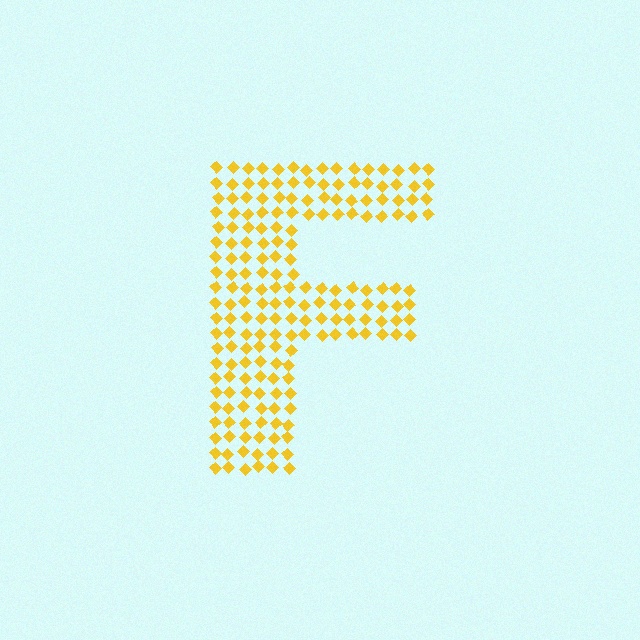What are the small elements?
The small elements are diamonds.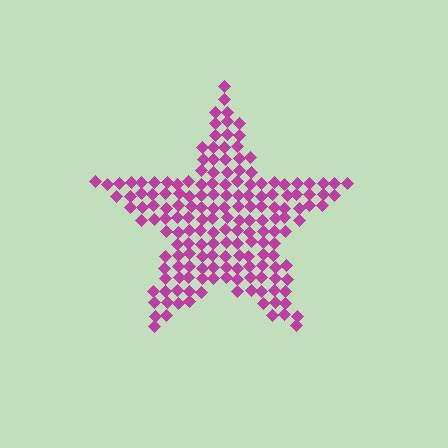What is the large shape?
The large shape is a star.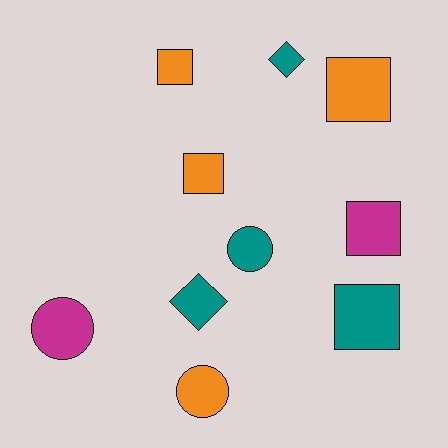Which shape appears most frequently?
Square, with 5 objects.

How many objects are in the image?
There are 10 objects.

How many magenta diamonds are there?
There are no magenta diamonds.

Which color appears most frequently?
Teal, with 4 objects.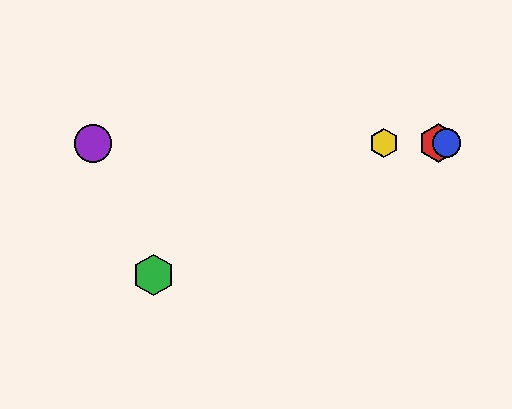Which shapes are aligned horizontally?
The red hexagon, the blue circle, the yellow hexagon, the purple circle are aligned horizontally.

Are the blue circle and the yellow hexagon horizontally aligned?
Yes, both are at y≈143.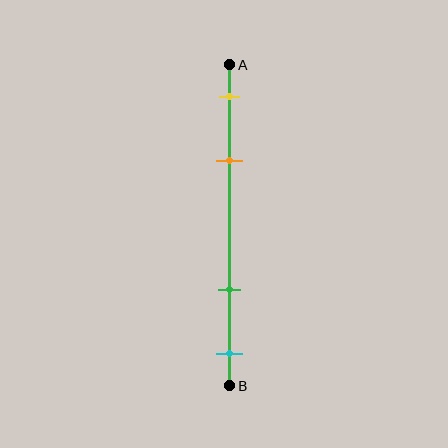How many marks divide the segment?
There are 4 marks dividing the segment.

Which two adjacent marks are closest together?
The yellow and orange marks are the closest adjacent pair.